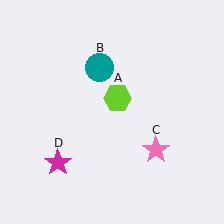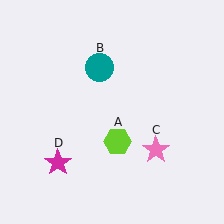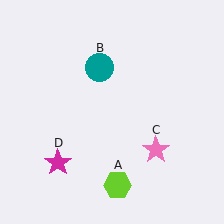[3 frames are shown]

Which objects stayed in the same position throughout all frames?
Teal circle (object B) and pink star (object C) and magenta star (object D) remained stationary.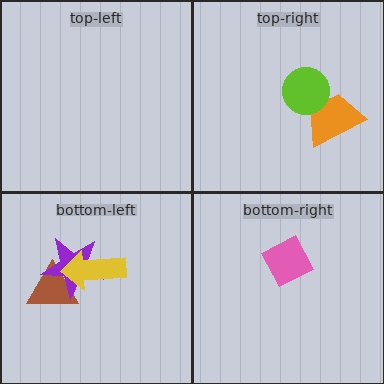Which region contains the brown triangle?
The bottom-left region.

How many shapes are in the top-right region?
2.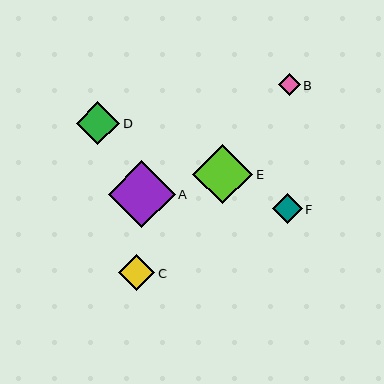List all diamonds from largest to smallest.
From largest to smallest: A, E, D, C, F, B.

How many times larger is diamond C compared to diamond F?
Diamond C is approximately 1.2 times the size of diamond F.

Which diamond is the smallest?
Diamond B is the smallest with a size of approximately 22 pixels.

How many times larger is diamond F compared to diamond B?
Diamond F is approximately 1.4 times the size of diamond B.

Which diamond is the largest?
Diamond A is the largest with a size of approximately 67 pixels.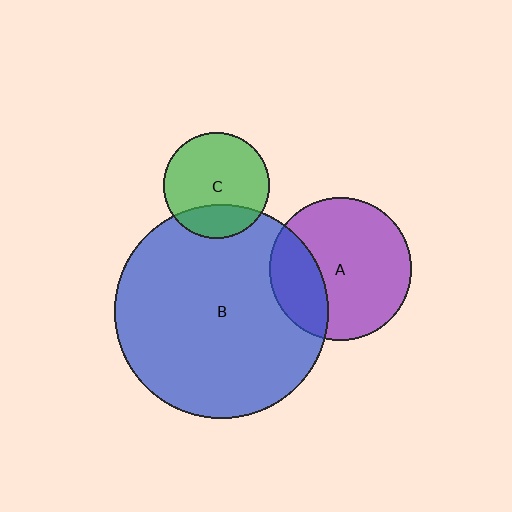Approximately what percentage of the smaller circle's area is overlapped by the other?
Approximately 25%.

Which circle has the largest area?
Circle B (blue).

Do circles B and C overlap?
Yes.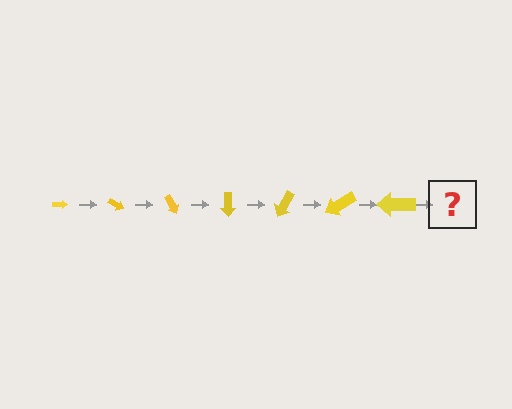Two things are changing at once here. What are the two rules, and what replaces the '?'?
The two rules are that the arrow grows larger each step and it rotates 30 degrees each step. The '?' should be an arrow, larger than the previous one and rotated 210 degrees from the start.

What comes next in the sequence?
The next element should be an arrow, larger than the previous one and rotated 210 degrees from the start.